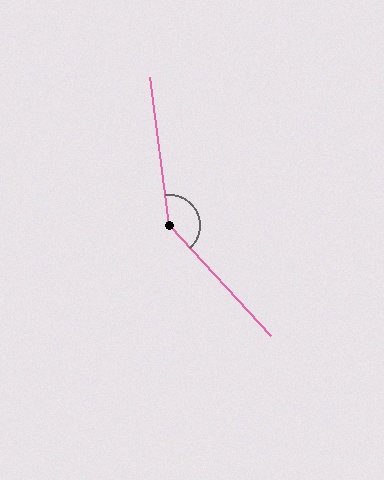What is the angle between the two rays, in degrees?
Approximately 145 degrees.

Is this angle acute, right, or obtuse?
It is obtuse.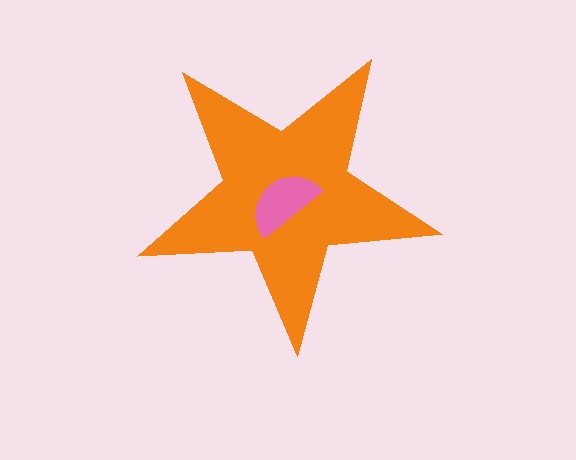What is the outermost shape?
The orange star.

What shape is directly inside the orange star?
The pink semicircle.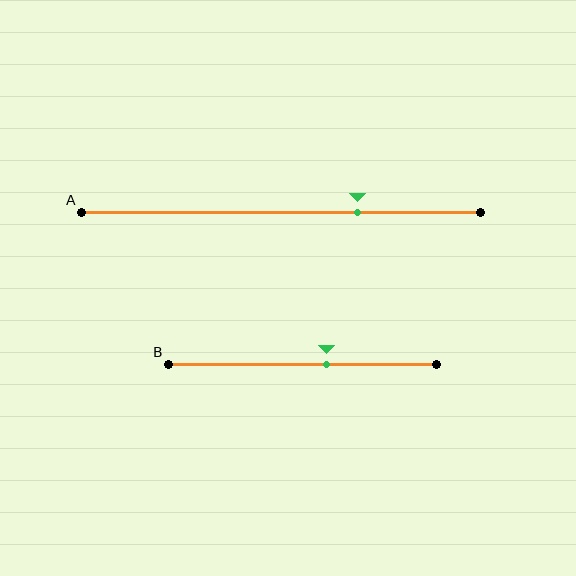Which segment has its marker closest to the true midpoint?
Segment B has its marker closest to the true midpoint.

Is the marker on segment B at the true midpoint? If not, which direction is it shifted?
No, the marker on segment B is shifted to the right by about 9% of the segment length.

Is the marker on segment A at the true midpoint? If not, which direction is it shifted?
No, the marker on segment A is shifted to the right by about 19% of the segment length.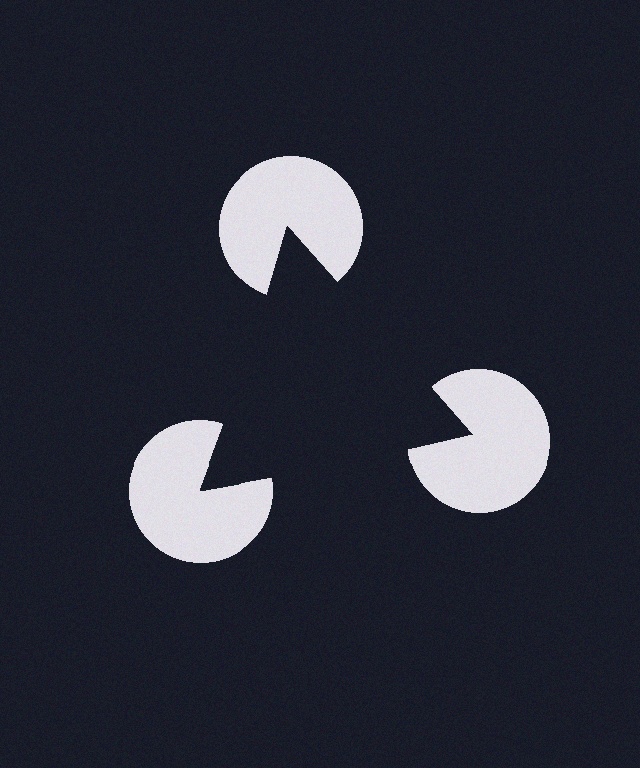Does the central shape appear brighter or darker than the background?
It typically appears slightly darker than the background, even though no actual brightness change is drawn.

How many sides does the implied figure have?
3 sides.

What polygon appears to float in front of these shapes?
An illusory triangle — its edges are inferred from the aligned wedge cuts in the pac-man discs, not physically drawn.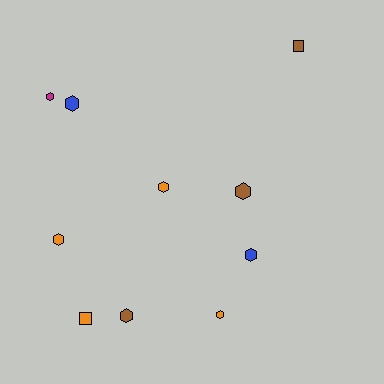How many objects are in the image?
There are 10 objects.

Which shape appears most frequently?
Hexagon, with 8 objects.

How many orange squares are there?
There is 1 orange square.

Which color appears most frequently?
Orange, with 4 objects.